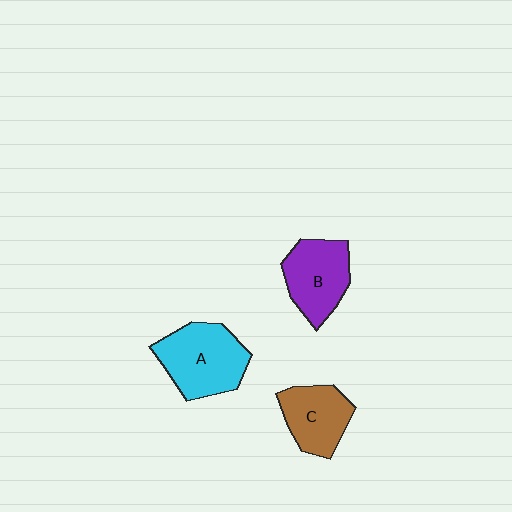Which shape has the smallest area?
Shape C (brown).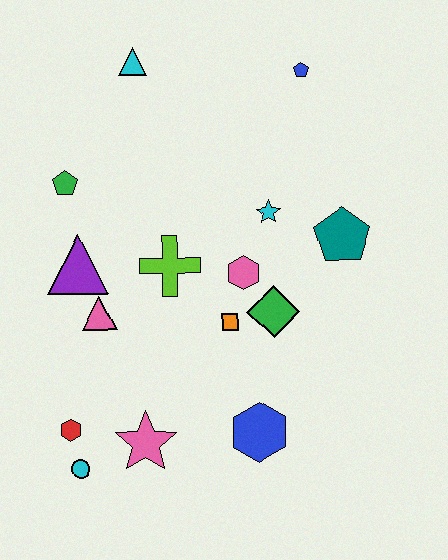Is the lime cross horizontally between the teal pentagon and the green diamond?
No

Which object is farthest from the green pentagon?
The blue hexagon is farthest from the green pentagon.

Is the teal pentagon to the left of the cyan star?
No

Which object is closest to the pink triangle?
The purple triangle is closest to the pink triangle.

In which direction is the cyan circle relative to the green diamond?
The cyan circle is to the left of the green diamond.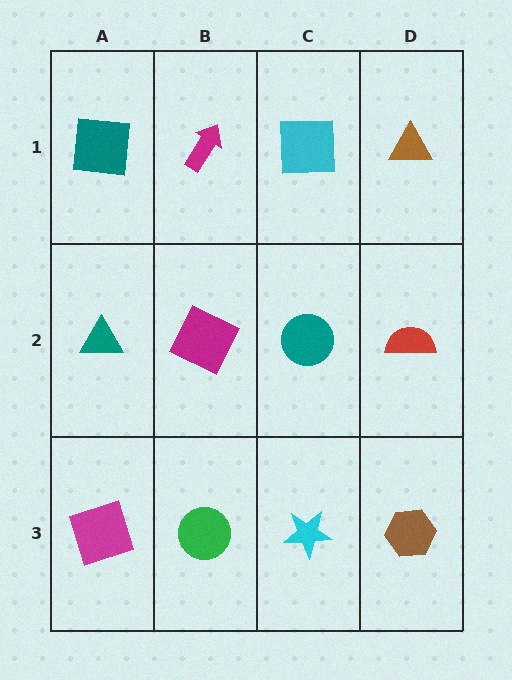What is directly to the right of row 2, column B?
A teal circle.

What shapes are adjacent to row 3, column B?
A magenta square (row 2, column B), a magenta square (row 3, column A), a cyan star (row 3, column C).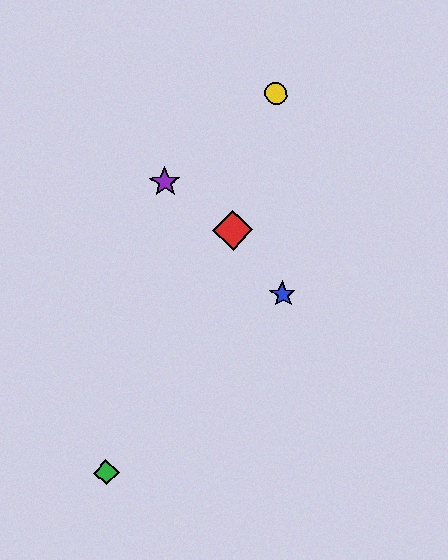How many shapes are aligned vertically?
2 shapes (the blue star, the yellow circle) are aligned vertically.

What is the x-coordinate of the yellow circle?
The yellow circle is at x≈276.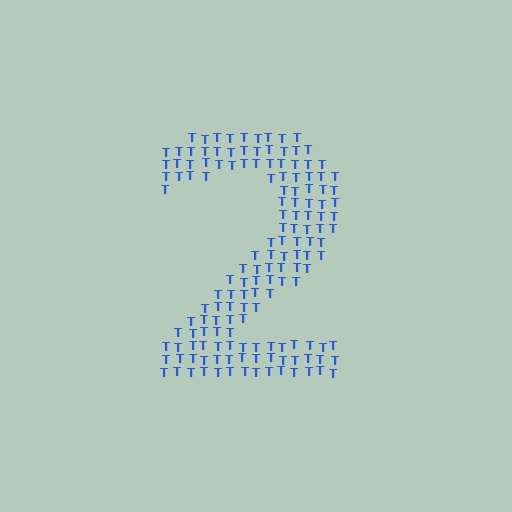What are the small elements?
The small elements are letter T's.